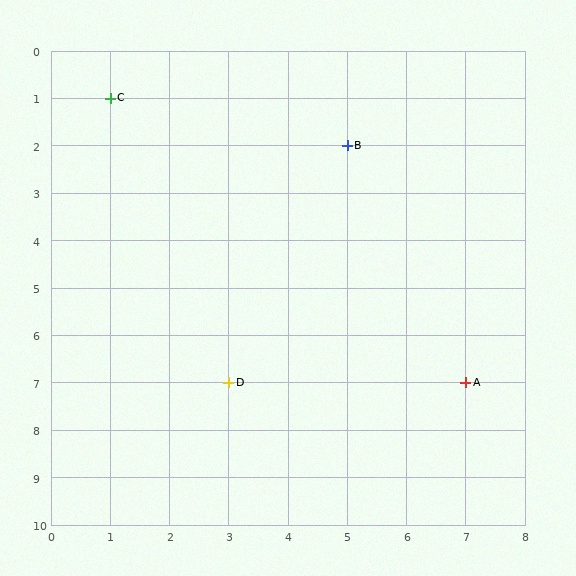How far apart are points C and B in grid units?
Points C and B are 4 columns and 1 row apart (about 4.1 grid units diagonally).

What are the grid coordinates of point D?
Point D is at grid coordinates (3, 7).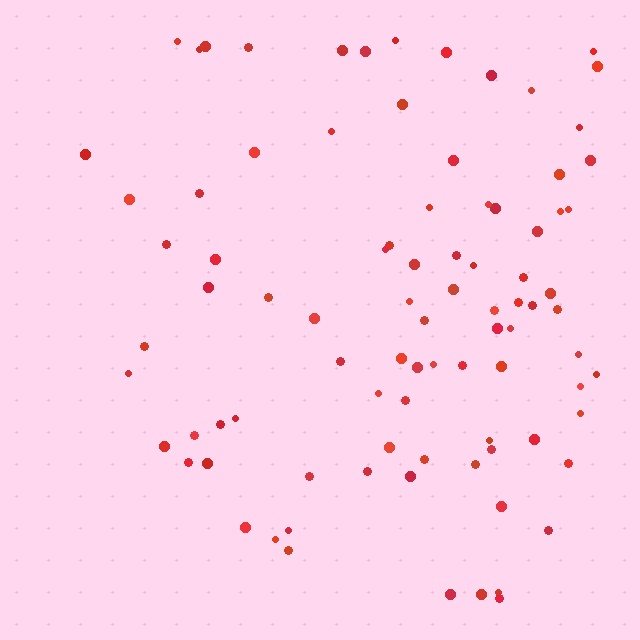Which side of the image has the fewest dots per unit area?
The left.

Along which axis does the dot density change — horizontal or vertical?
Horizontal.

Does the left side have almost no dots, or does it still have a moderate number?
Still a moderate number, just noticeably fewer than the right.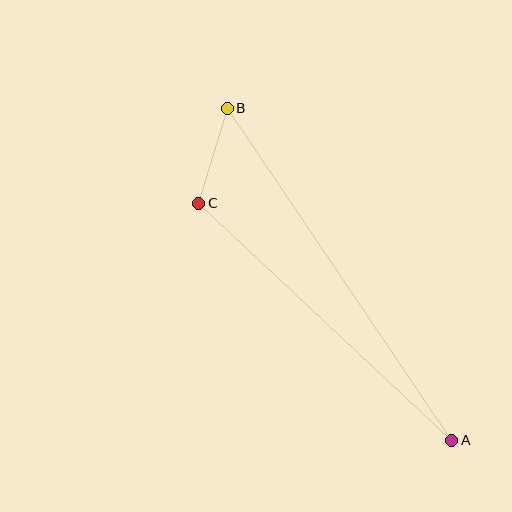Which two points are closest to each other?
Points B and C are closest to each other.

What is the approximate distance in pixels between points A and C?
The distance between A and C is approximately 346 pixels.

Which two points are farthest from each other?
Points A and B are farthest from each other.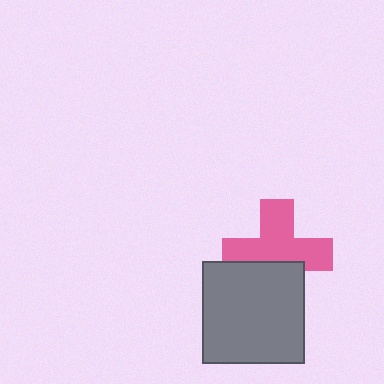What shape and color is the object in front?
The object in front is a gray square.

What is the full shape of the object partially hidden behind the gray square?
The partially hidden object is a pink cross.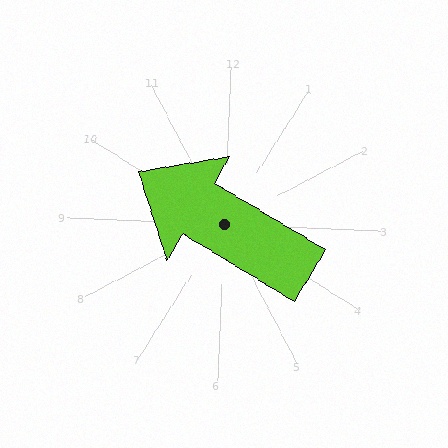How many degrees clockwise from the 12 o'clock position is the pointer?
Approximately 299 degrees.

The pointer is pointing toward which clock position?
Roughly 10 o'clock.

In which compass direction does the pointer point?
Northwest.